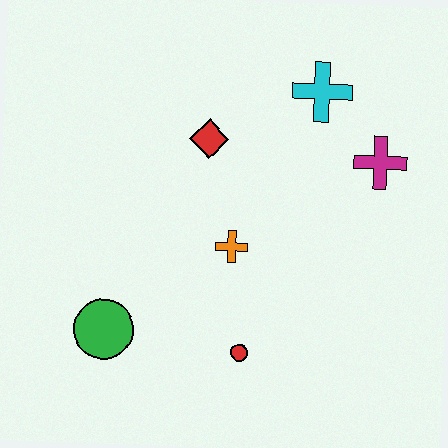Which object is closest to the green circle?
The red circle is closest to the green circle.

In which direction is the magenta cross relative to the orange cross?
The magenta cross is to the right of the orange cross.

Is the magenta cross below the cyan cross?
Yes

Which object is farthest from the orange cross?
The cyan cross is farthest from the orange cross.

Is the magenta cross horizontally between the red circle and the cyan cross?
No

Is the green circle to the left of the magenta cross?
Yes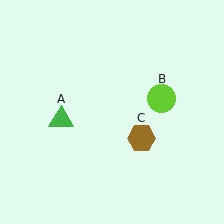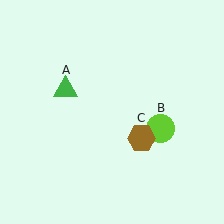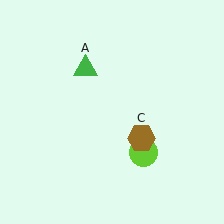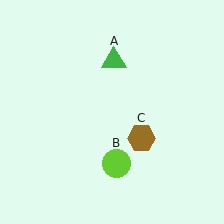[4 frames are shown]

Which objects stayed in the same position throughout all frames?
Brown hexagon (object C) remained stationary.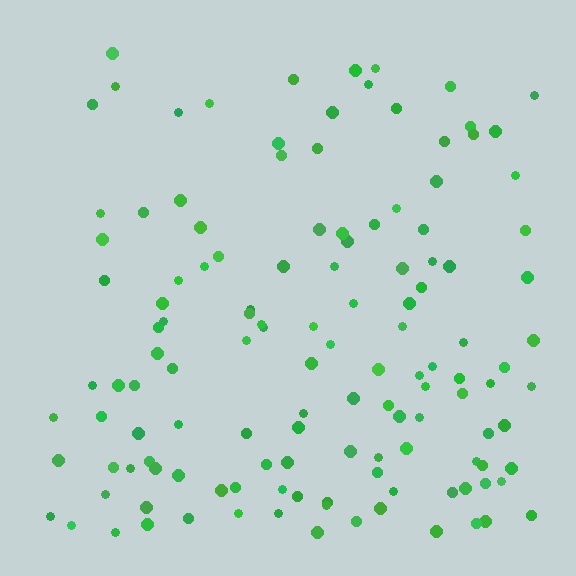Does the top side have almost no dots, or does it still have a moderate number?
Still a moderate number, just noticeably fewer than the bottom.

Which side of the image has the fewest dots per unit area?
The top.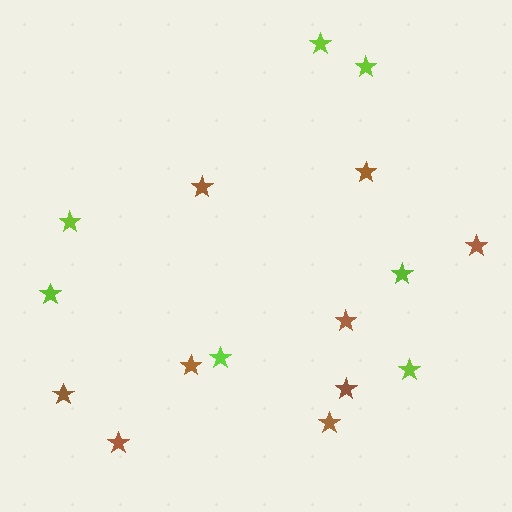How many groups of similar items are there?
There are 2 groups: one group of brown stars (9) and one group of lime stars (7).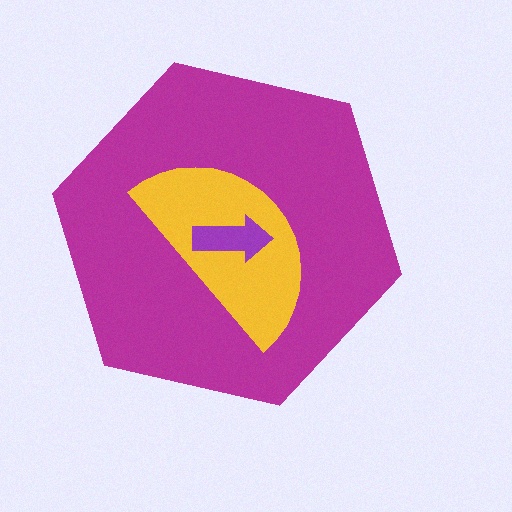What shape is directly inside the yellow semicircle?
The purple arrow.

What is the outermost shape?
The magenta hexagon.